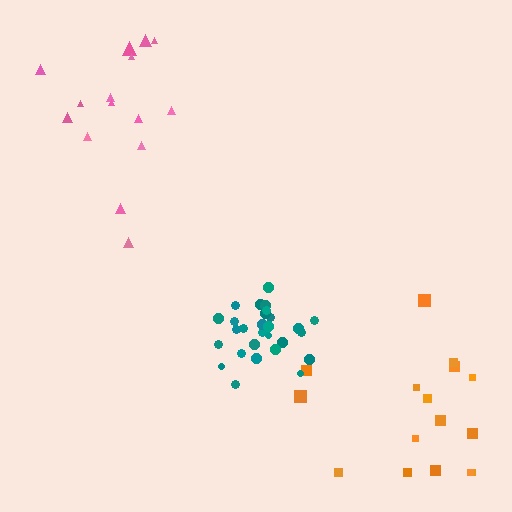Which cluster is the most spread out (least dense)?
Orange.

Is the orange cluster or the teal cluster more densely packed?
Teal.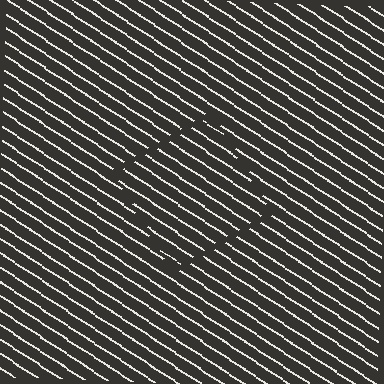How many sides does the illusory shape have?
4 sides — the line-ends trace a square.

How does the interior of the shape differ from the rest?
The interior of the shape contains the same grating, shifted by half a period — the contour is defined by the phase discontinuity where line-ends from the inner and outer gratings abut.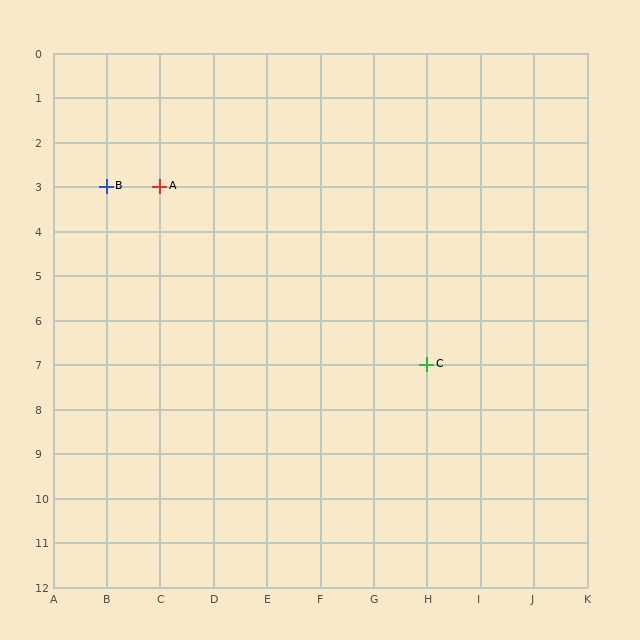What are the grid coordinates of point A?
Point A is at grid coordinates (C, 3).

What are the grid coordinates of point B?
Point B is at grid coordinates (B, 3).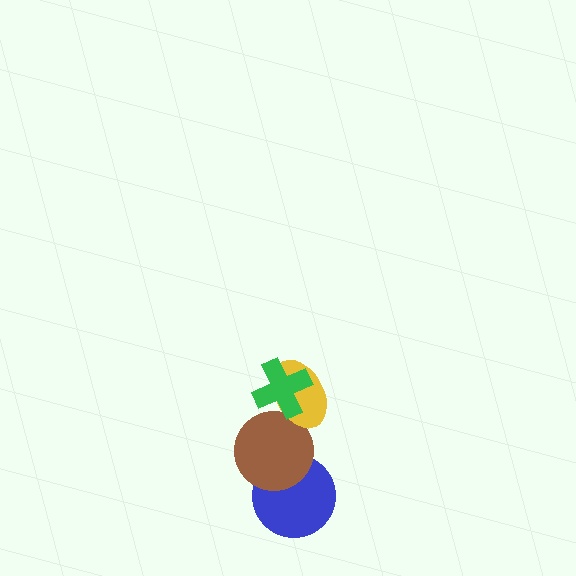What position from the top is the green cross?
The green cross is 1st from the top.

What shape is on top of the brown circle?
The yellow ellipse is on top of the brown circle.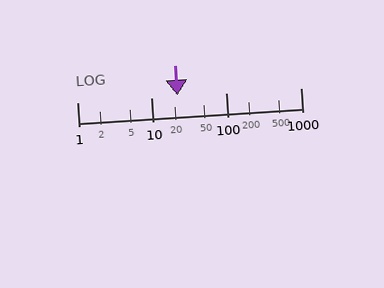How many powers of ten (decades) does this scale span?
The scale spans 3 decades, from 1 to 1000.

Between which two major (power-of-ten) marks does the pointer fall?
The pointer is between 10 and 100.